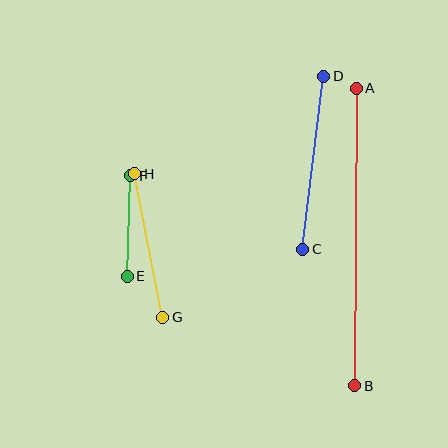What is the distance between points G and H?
The distance is approximately 146 pixels.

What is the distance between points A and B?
The distance is approximately 298 pixels.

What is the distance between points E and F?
The distance is approximately 100 pixels.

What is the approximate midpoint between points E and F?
The midpoint is at approximately (129, 226) pixels.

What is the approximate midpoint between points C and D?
The midpoint is at approximately (313, 163) pixels.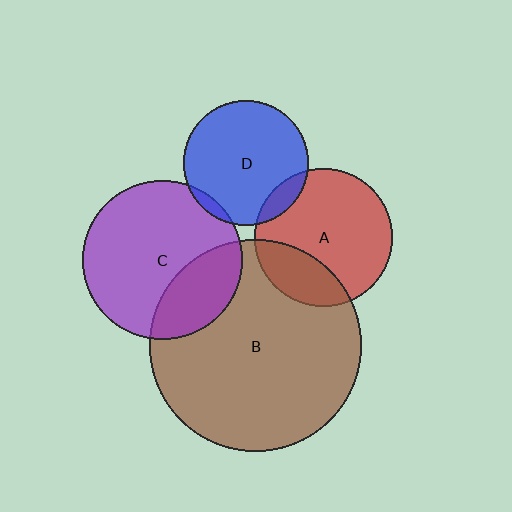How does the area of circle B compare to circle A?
Approximately 2.4 times.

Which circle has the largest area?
Circle B (brown).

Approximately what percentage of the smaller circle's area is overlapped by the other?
Approximately 10%.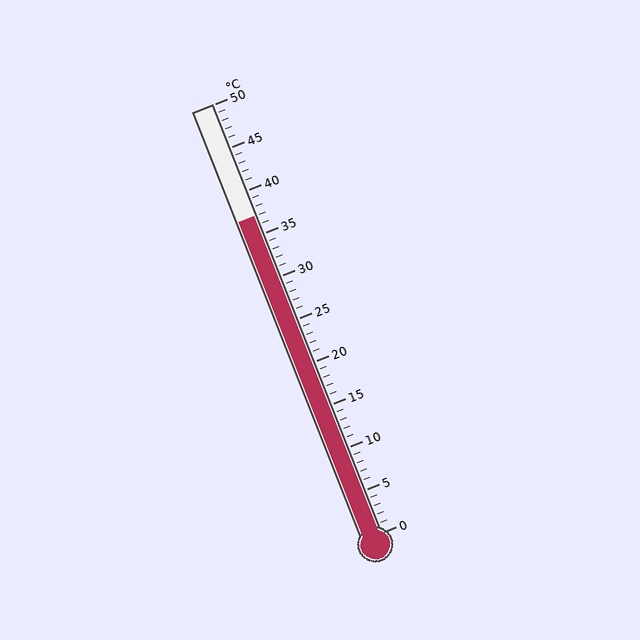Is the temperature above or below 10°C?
The temperature is above 10°C.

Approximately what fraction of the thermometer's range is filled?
The thermometer is filled to approximately 75% of its range.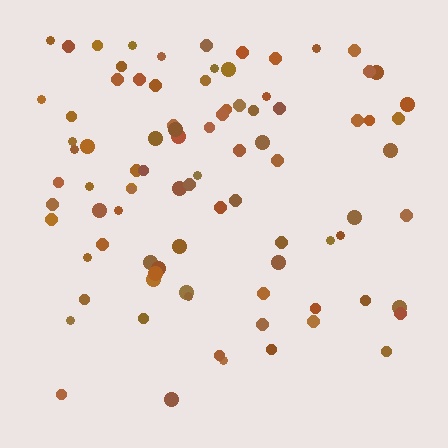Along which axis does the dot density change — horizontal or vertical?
Vertical.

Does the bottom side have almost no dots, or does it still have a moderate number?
Still a moderate number, just noticeably fewer than the top.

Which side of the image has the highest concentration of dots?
The top.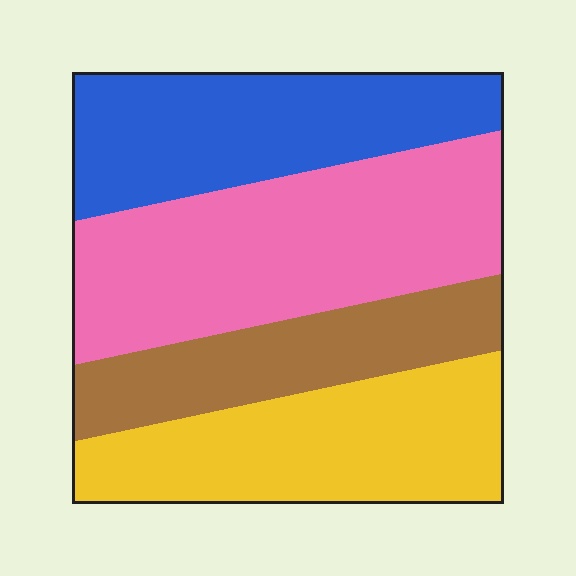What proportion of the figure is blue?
Blue takes up about one quarter (1/4) of the figure.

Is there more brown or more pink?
Pink.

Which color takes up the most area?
Pink, at roughly 35%.